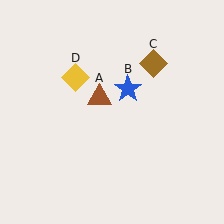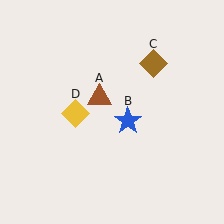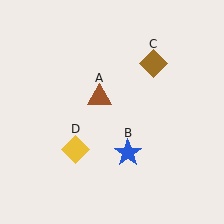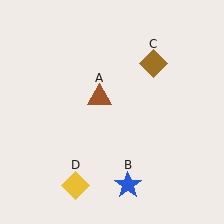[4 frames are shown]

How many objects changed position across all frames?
2 objects changed position: blue star (object B), yellow diamond (object D).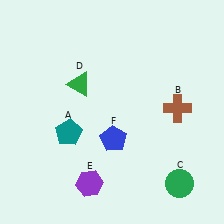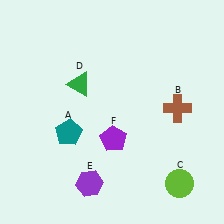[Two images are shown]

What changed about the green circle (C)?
In Image 1, C is green. In Image 2, it changed to lime.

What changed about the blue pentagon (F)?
In Image 1, F is blue. In Image 2, it changed to purple.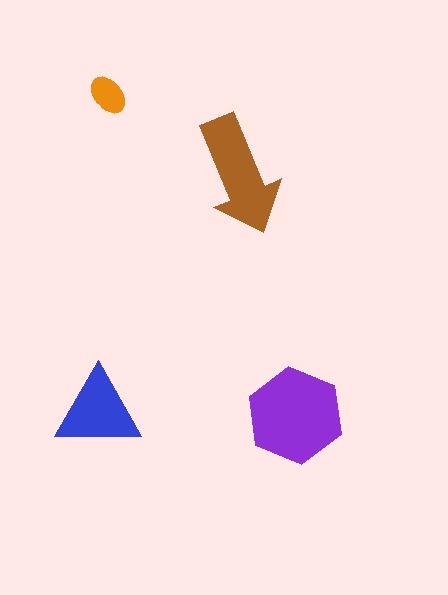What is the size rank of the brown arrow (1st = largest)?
2nd.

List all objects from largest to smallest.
The purple hexagon, the brown arrow, the blue triangle, the orange ellipse.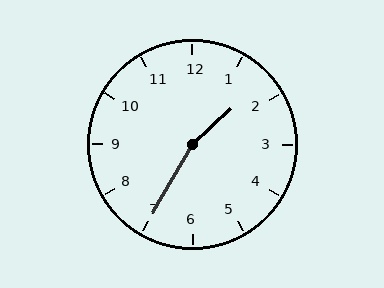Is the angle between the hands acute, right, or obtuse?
It is obtuse.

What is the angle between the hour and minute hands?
Approximately 162 degrees.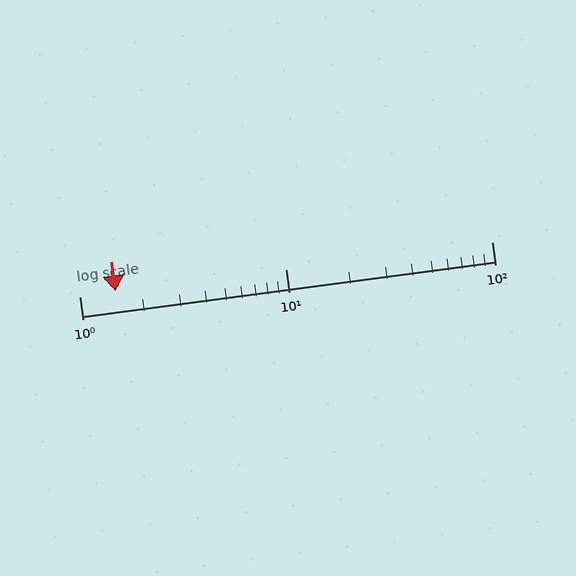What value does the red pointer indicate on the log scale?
The pointer indicates approximately 1.5.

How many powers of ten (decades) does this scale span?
The scale spans 2 decades, from 1 to 100.